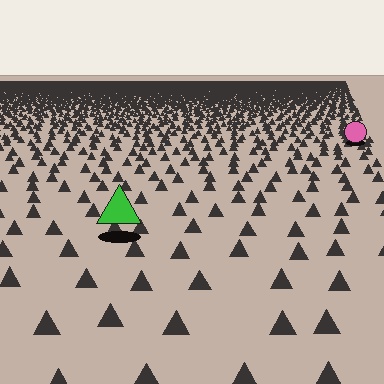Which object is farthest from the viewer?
The pink circle is farthest from the viewer. It appears smaller and the ground texture around it is denser.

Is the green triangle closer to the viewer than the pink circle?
Yes. The green triangle is closer — you can tell from the texture gradient: the ground texture is coarser near it.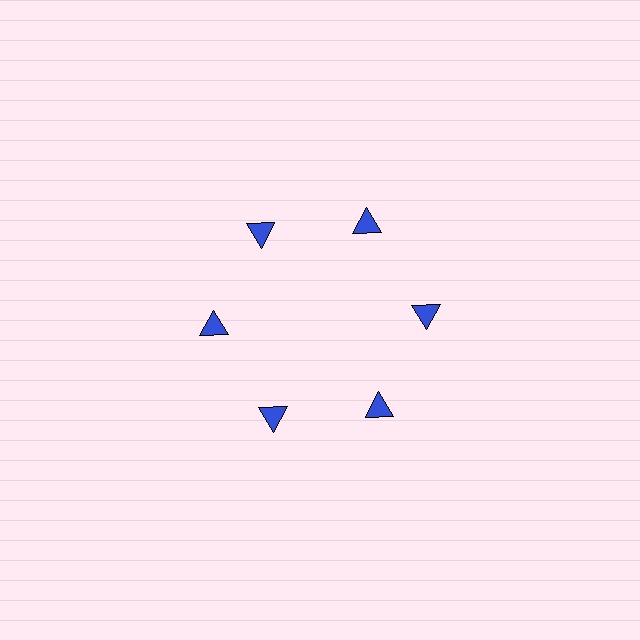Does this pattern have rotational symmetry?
Yes, this pattern has 6-fold rotational symmetry. It looks the same after rotating 60 degrees around the center.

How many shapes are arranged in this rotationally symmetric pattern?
There are 6 shapes, arranged in 6 groups of 1.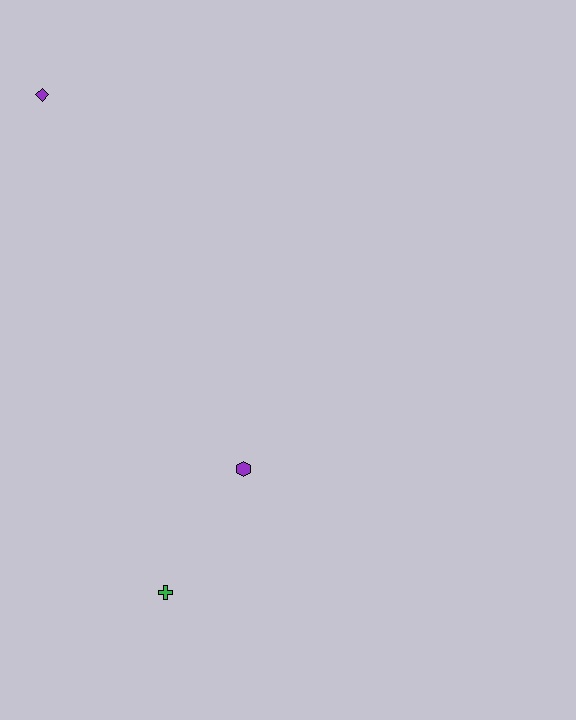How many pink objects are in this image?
There are no pink objects.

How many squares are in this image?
There are no squares.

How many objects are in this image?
There are 3 objects.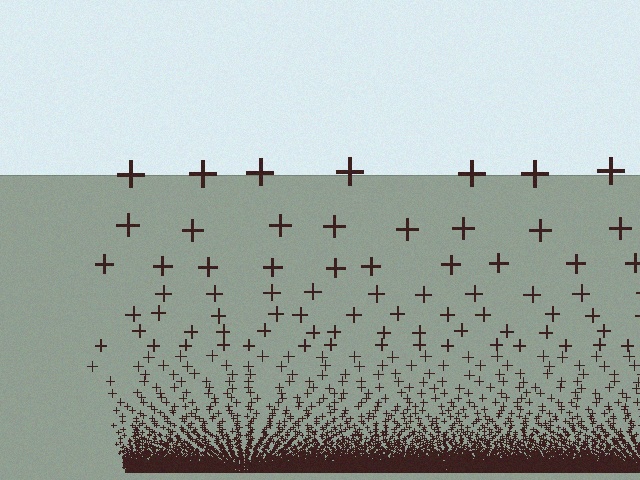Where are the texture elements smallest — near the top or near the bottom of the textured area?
Near the bottom.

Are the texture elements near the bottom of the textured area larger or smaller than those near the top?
Smaller. The gradient is inverted — elements near the bottom are smaller and denser.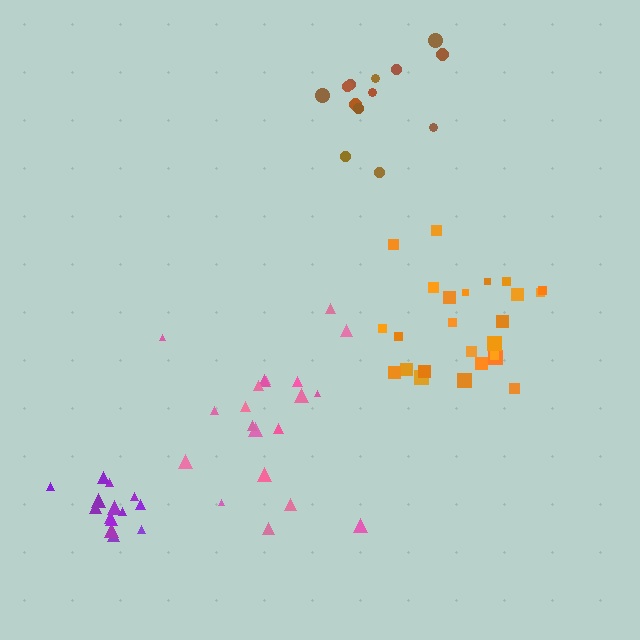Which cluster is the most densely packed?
Purple.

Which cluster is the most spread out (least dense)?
Pink.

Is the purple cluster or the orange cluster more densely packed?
Purple.